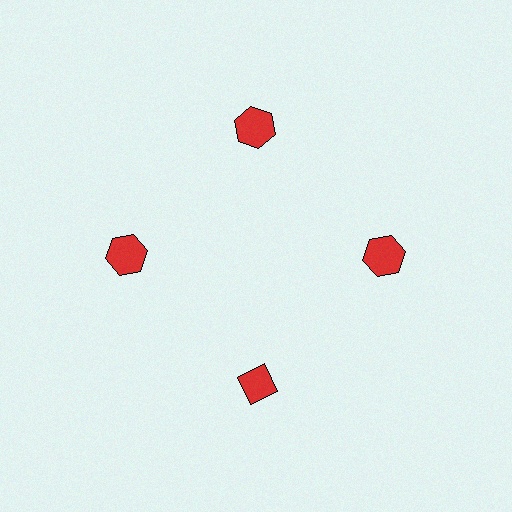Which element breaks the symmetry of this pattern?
The red diamond at roughly the 6 o'clock position breaks the symmetry. All other shapes are red hexagons.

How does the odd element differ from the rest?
It has a different shape: diamond instead of hexagon.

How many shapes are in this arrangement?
There are 4 shapes arranged in a ring pattern.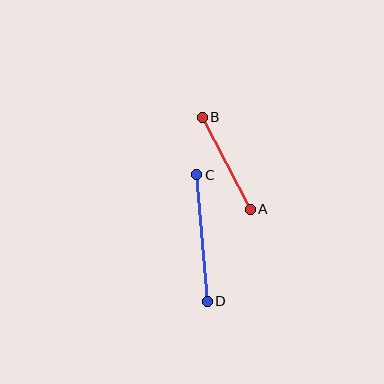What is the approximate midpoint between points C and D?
The midpoint is at approximately (202, 238) pixels.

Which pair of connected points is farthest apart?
Points C and D are farthest apart.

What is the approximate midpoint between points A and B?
The midpoint is at approximately (226, 163) pixels.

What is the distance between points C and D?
The distance is approximately 127 pixels.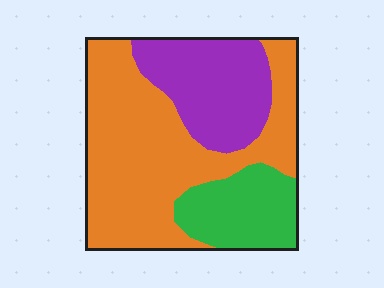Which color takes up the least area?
Green, at roughly 20%.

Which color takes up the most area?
Orange, at roughly 55%.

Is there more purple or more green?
Purple.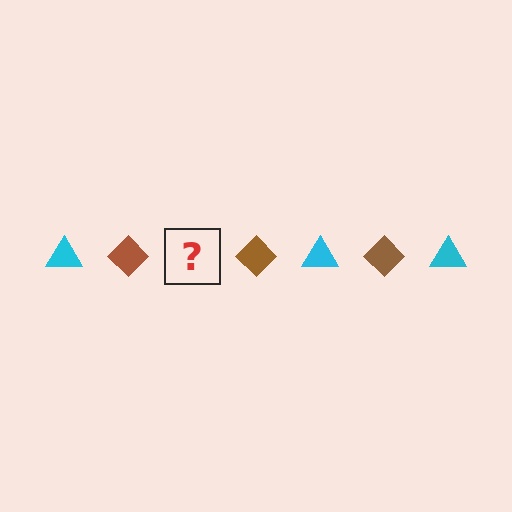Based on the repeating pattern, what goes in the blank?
The blank should be a cyan triangle.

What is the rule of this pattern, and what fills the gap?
The rule is that the pattern alternates between cyan triangle and brown diamond. The gap should be filled with a cyan triangle.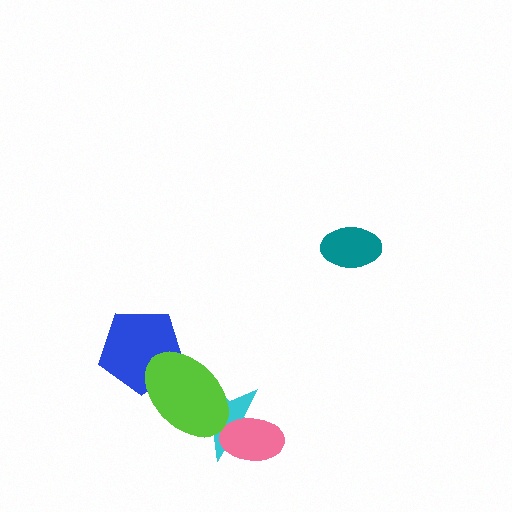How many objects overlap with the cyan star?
2 objects overlap with the cyan star.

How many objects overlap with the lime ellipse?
2 objects overlap with the lime ellipse.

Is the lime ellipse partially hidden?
No, no other shape covers it.